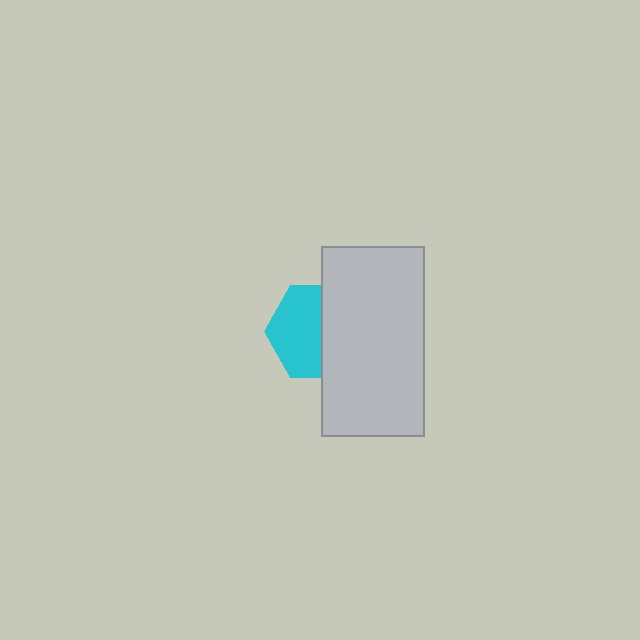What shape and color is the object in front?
The object in front is a light gray rectangle.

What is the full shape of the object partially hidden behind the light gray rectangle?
The partially hidden object is a cyan hexagon.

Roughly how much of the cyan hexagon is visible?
About half of it is visible (roughly 56%).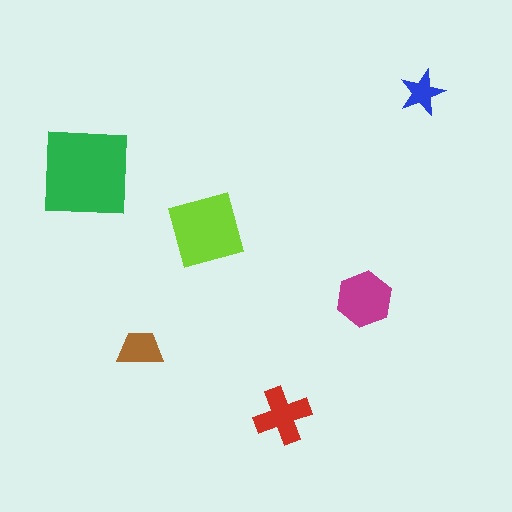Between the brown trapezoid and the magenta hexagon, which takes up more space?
The magenta hexagon.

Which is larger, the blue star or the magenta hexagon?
The magenta hexagon.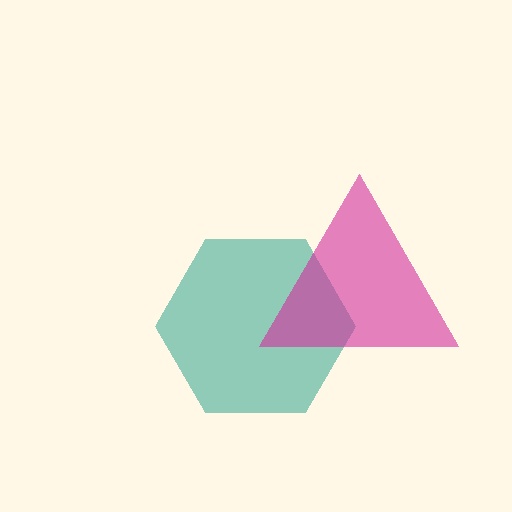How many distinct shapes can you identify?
There are 2 distinct shapes: a teal hexagon, a magenta triangle.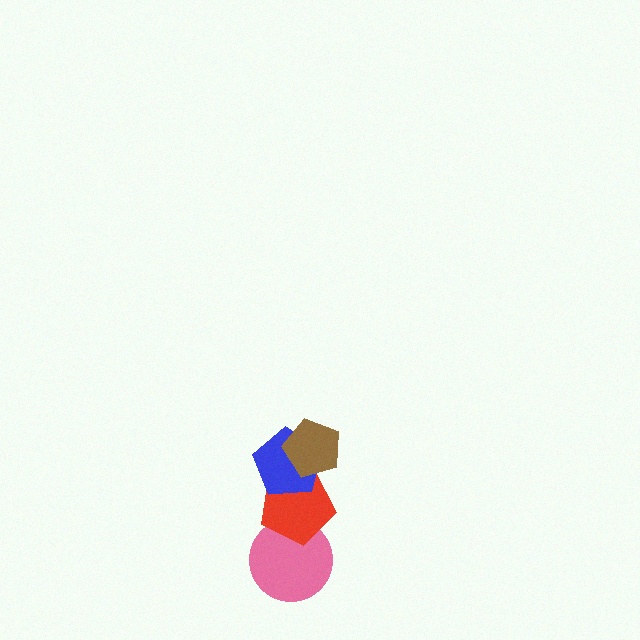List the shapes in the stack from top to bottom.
From top to bottom: the brown pentagon, the blue pentagon, the red pentagon, the pink circle.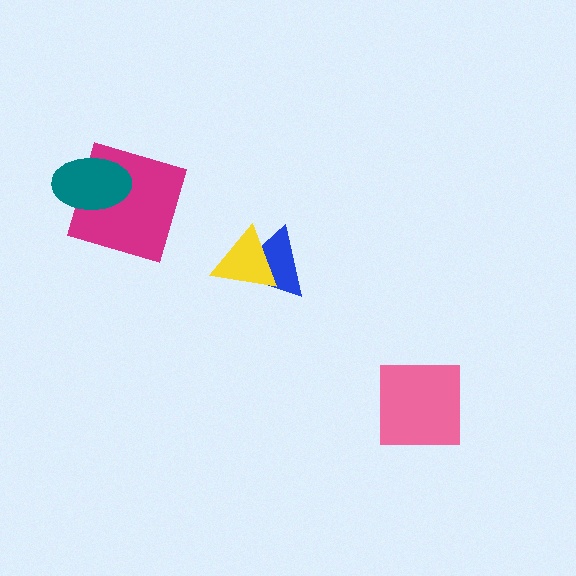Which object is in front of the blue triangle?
The yellow triangle is in front of the blue triangle.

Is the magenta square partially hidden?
Yes, it is partially covered by another shape.